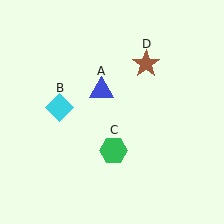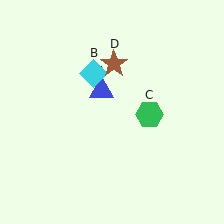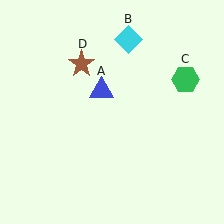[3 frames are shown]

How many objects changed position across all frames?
3 objects changed position: cyan diamond (object B), green hexagon (object C), brown star (object D).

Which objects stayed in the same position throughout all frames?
Blue triangle (object A) remained stationary.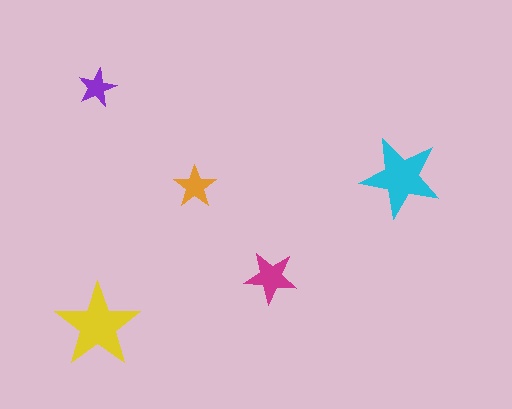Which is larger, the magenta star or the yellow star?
The yellow one.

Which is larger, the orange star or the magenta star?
The magenta one.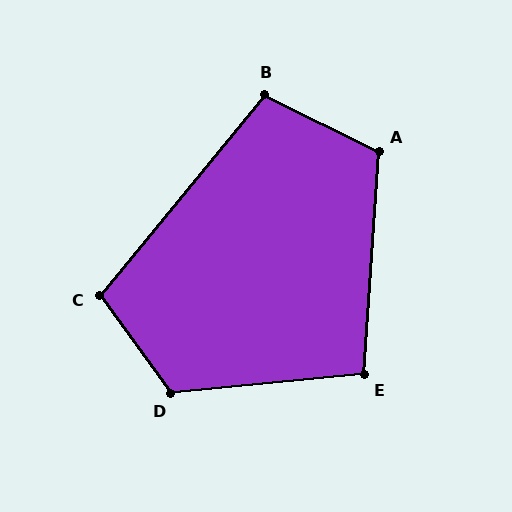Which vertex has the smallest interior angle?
E, at approximately 99 degrees.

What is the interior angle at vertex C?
Approximately 104 degrees (obtuse).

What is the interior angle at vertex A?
Approximately 113 degrees (obtuse).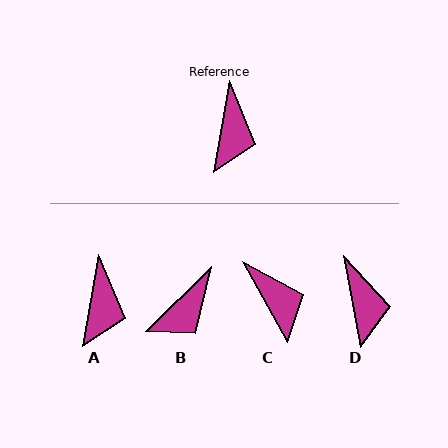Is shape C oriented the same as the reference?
No, it is off by about 39 degrees.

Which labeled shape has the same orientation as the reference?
A.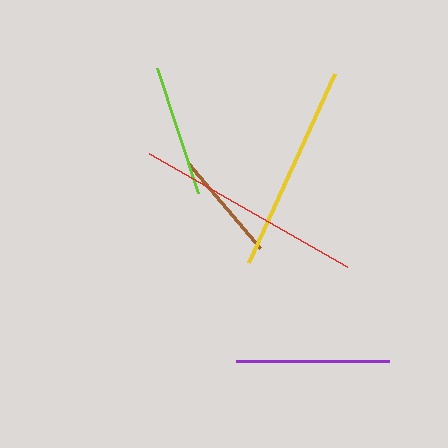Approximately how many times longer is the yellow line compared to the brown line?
The yellow line is approximately 1.9 times the length of the brown line.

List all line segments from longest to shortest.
From longest to shortest: red, yellow, purple, lime, brown.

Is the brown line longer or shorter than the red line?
The red line is longer than the brown line.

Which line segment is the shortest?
The brown line is the shortest at approximately 111 pixels.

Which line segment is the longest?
The red line is the longest at approximately 228 pixels.